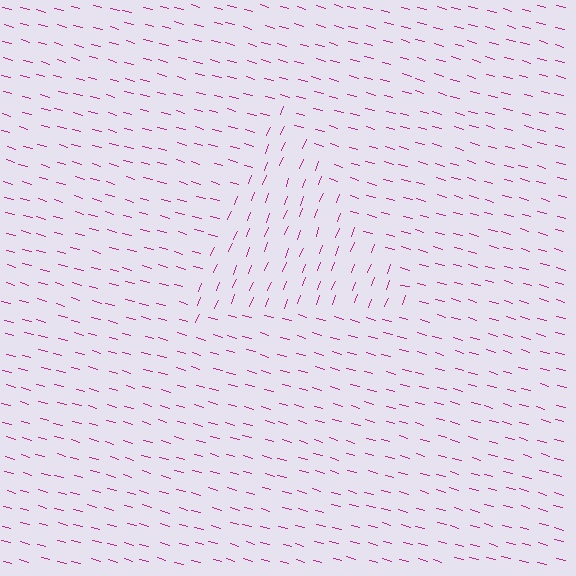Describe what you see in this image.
The image is filled with small magenta line segments. A triangle region in the image has lines oriented differently from the surrounding lines, creating a visible texture boundary.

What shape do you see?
I see a triangle.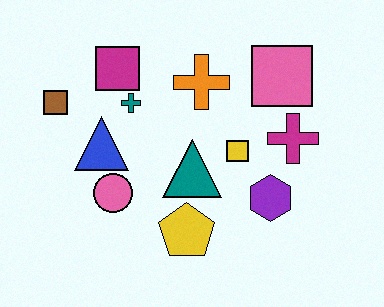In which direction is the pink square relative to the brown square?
The pink square is to the right of the brown square.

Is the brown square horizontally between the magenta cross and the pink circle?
No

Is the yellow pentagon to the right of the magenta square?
Yes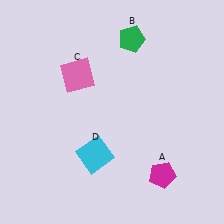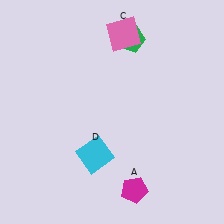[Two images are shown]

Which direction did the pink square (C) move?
The pink square (C) moved right.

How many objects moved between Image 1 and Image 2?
2 objects moved between the two images.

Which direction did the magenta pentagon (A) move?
The magenta pentagon (A) moved left.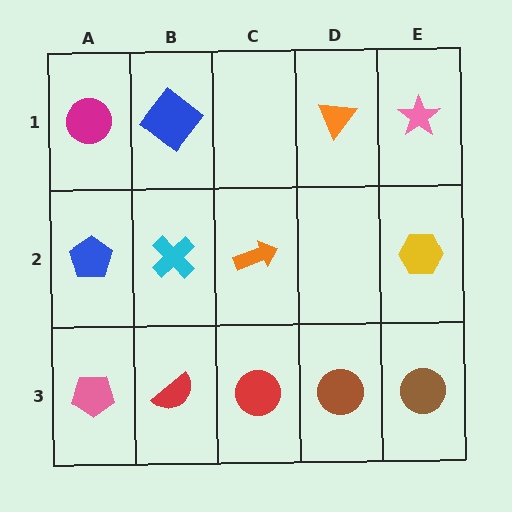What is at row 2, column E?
A yellow hexagon.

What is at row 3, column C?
A red circle.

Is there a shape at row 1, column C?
No, that cell is empty.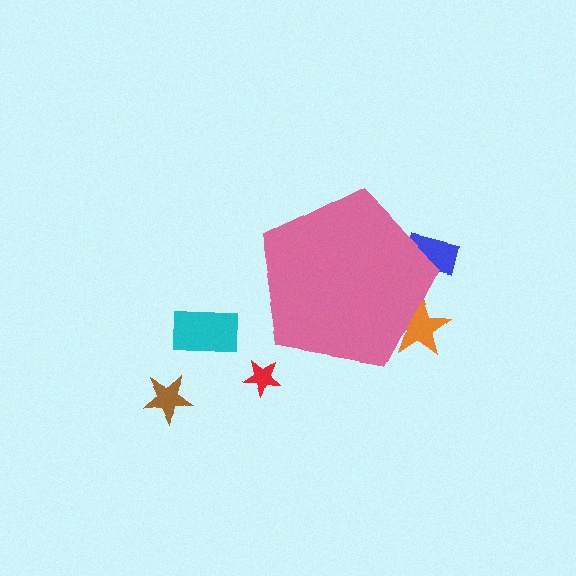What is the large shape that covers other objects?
A pink pentagon.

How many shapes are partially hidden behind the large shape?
2 shapes are partially hidden.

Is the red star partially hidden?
No, the red star is fully visible.